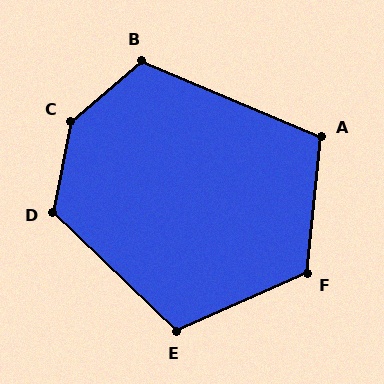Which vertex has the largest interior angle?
C, at approximately 141 degrees.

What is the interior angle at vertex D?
Approximately 123 degrees (obtuse).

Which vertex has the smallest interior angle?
A, at approximately 107 degrees.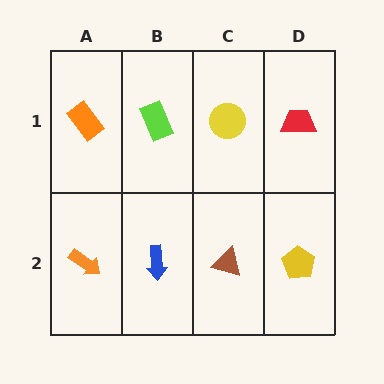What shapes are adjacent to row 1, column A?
An orange arrow (row 2, column A), a lime rectangle (row 1, column B).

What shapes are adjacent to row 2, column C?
A yellow circle (row 1, column C), a blue arrow (row 2, column B), a yellow pentagon (row 2, column D).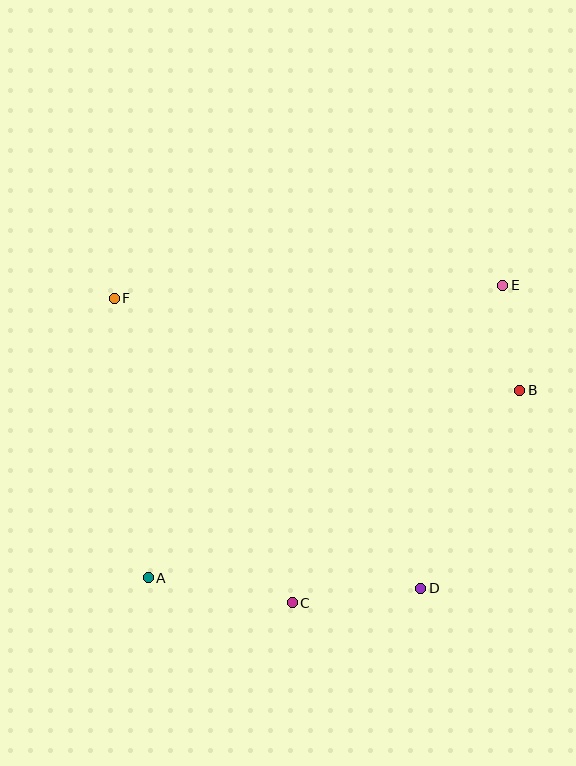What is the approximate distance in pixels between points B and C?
The distance between B and C is approximately 311 pixels.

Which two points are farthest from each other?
Points A and E are farthest from each other.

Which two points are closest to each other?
Points B and E are closest to each other.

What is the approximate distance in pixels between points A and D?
The distance between A and D is approximately 273 pixels.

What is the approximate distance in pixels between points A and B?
The distance between A and B is approximately 416 pixels.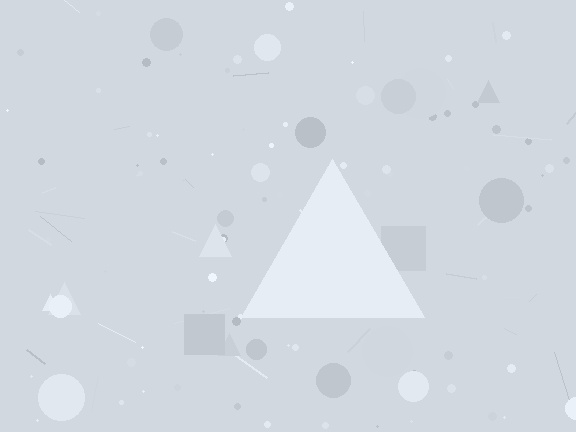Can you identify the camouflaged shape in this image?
The camouflaged shape is a triangle.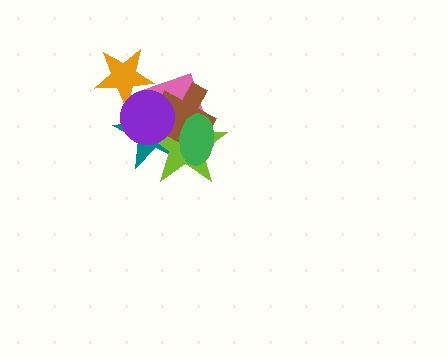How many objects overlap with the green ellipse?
4 objects overlap with the green ellipse.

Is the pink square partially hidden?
Yes, it is partially covered by another shape.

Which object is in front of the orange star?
The purple circle is in front of the orange star.